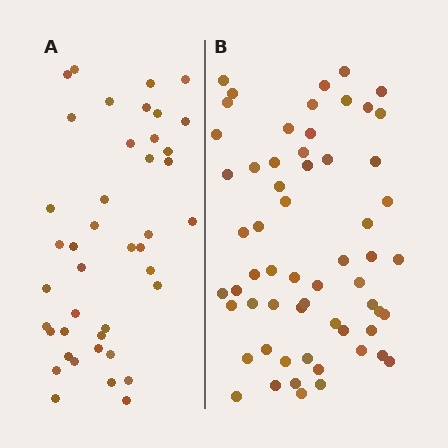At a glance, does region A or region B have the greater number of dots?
Region B (the right region) has more dots.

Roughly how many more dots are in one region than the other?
Region B has approximately 20 more dots than region A.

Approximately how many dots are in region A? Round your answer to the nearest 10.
About 40 dots. (The exact count is 42, which rounds to 40.)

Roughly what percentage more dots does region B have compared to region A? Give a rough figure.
About 45% more.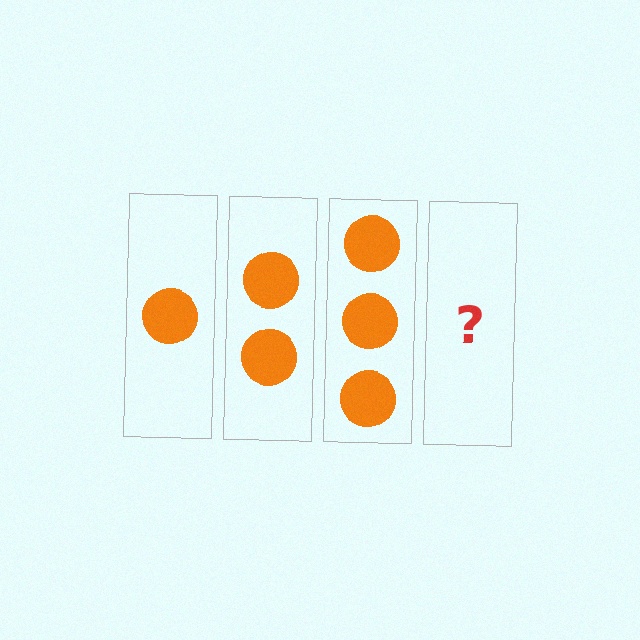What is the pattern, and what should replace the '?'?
The pattern is that each step adds one more circle. The '?' should be 4 circles.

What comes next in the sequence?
The next element should be 4 circles.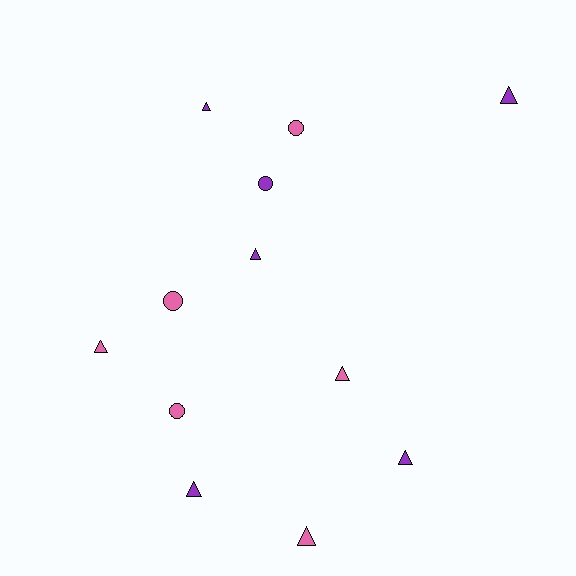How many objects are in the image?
There are 12 objects.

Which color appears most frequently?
Purple, with 6 objects.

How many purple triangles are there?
There are 5 purple triangles.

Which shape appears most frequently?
Triangle, with 8 objects.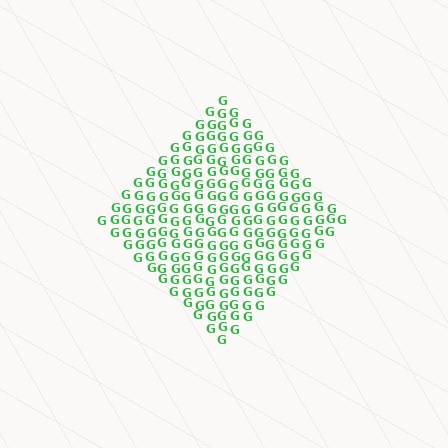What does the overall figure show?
The overall figure shows a diamond.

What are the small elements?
The small elements are letter G's.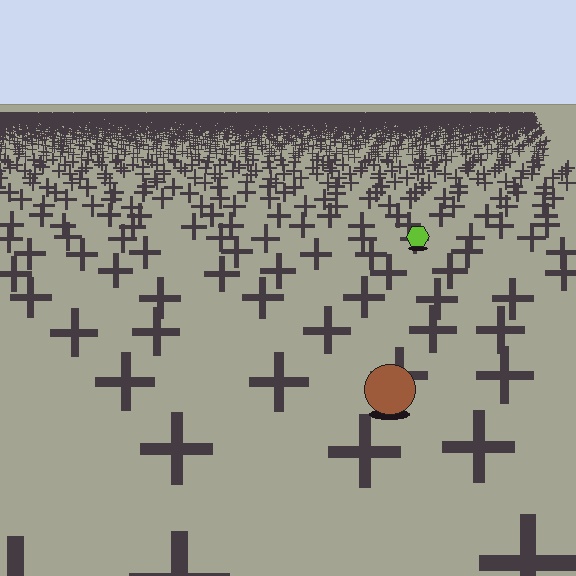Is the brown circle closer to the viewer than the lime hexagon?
Yes. The brown circle is closer — you can tell from the texture gradient: the ground texture is coarser near it.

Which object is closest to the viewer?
The brown circle is closest. The texture marks near it are larger and more spread out.